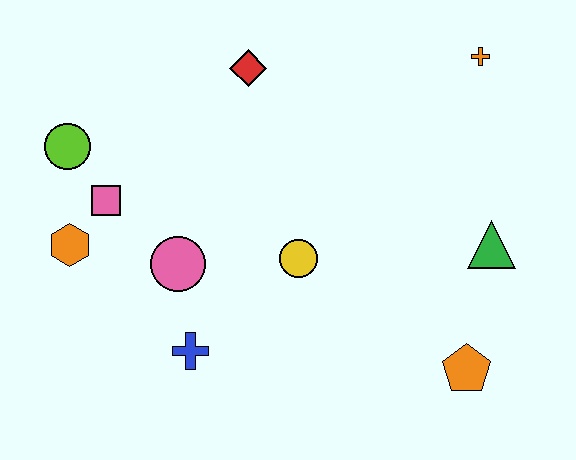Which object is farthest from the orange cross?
The orange hexagon is farthest from the orange cross.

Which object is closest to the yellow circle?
The pink circle is closest to the yellow circle.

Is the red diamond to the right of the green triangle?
No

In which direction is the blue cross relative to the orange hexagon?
The blue cross is to the right of the orange hexagon.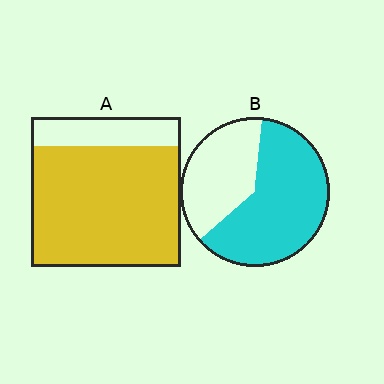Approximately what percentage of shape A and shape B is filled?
A is approximately 80% and B is approximately 60%.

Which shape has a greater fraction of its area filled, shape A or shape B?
Shape A.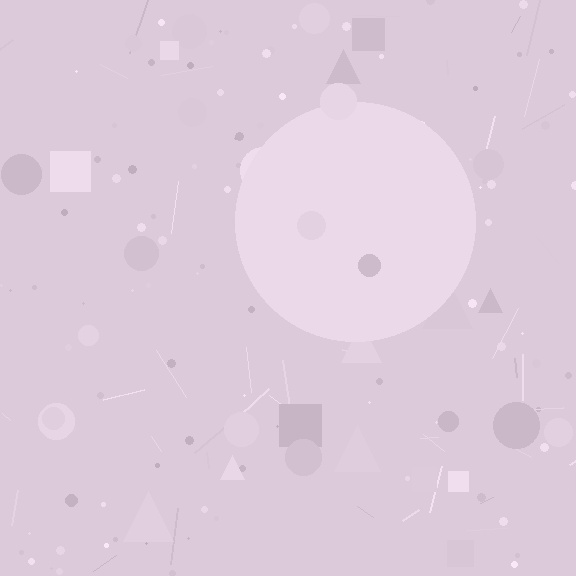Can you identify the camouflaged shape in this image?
The camouflaged shape is a circle.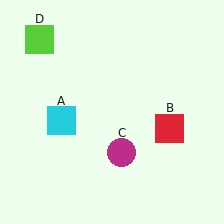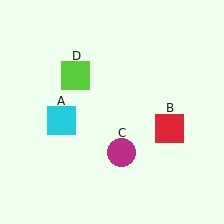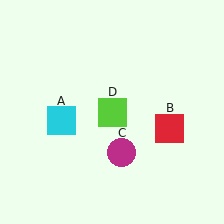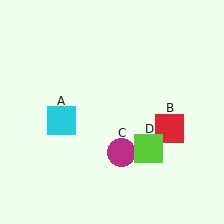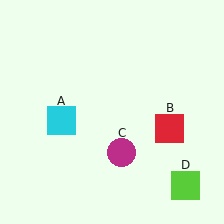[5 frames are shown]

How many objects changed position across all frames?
1 object changed position: lime square (object D).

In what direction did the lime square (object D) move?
The lime square (object D) moved down and to the right.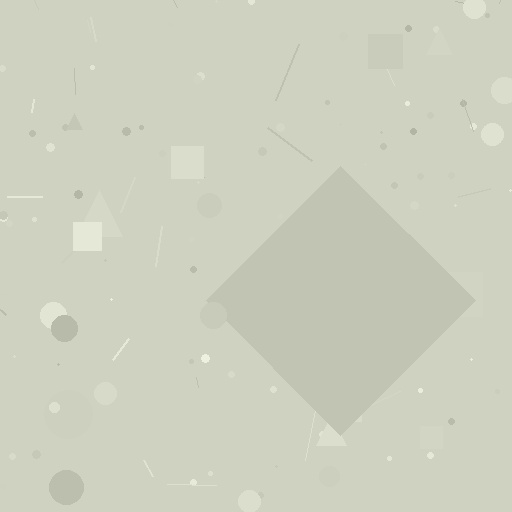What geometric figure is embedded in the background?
A diamond is embedded in the background.